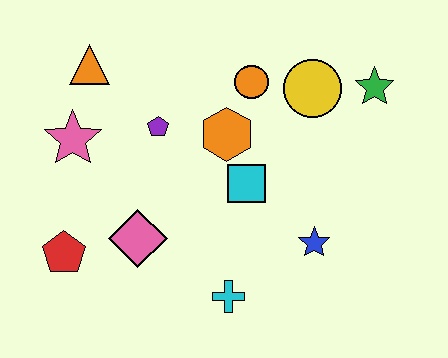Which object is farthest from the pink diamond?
The green star is farthest from the pink diamond.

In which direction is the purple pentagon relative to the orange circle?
The purple pentagon is to the left of the orange circle.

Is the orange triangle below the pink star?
No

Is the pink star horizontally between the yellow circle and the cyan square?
No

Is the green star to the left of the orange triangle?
No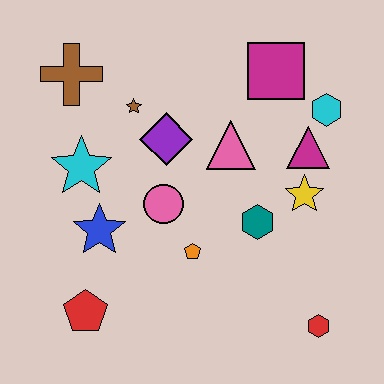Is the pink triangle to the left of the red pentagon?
No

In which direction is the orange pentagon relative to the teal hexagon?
The orange pentagon is to the left of the teal hexagon.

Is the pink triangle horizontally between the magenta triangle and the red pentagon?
Yes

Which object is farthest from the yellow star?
The brown cross is farthest from the yellow star.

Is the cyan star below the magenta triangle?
Yes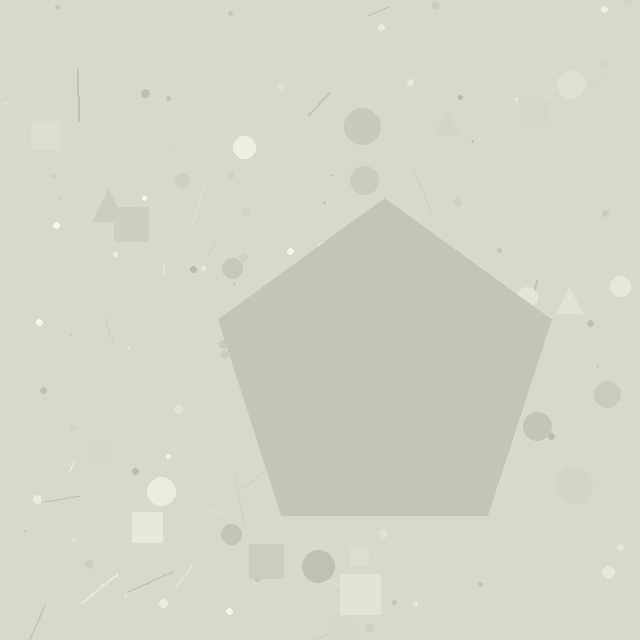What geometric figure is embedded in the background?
A pentagon is embedded in the background.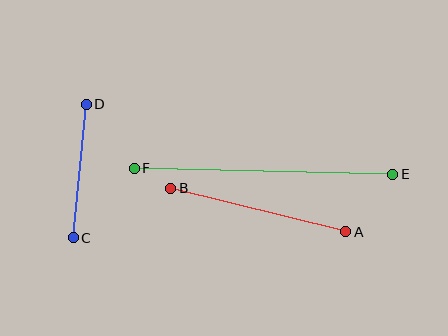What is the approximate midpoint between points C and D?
The midpoint is at approximately (80, 171) pixels.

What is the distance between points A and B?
The distance is approximately 181 pixels.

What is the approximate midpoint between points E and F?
The midpoint is at approximately (264, 171) pixels.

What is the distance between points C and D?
The distance is approximately 134 pixels.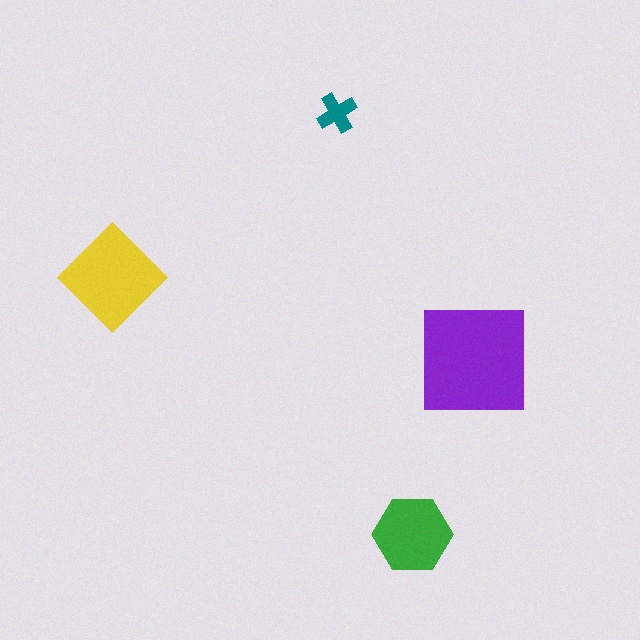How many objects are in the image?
There are 4 objects in the image.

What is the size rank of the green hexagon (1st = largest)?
3rd.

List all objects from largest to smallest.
The purple square, the yellow diamond, the green hexagon, the teal cross.